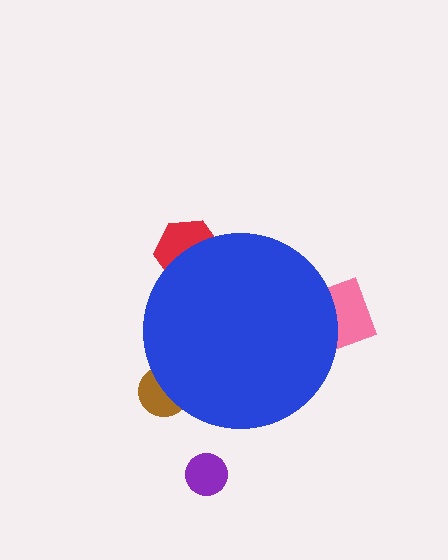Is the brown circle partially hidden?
Yes, the brown circle is partially hidden behind the blue circle.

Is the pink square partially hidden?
Yes, the pink square is partially hidden behind the blue circle.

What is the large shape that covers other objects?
A blue circle.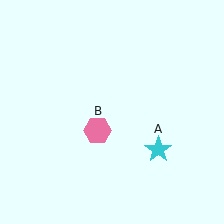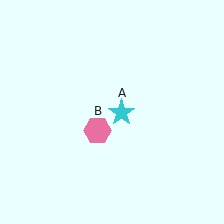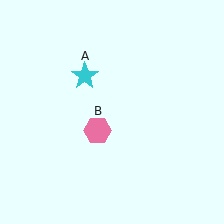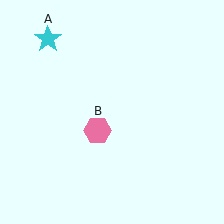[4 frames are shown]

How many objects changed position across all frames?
1 object changed position: cyan star (object A).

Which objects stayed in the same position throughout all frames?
Pink hexagon (object B) remained stationary.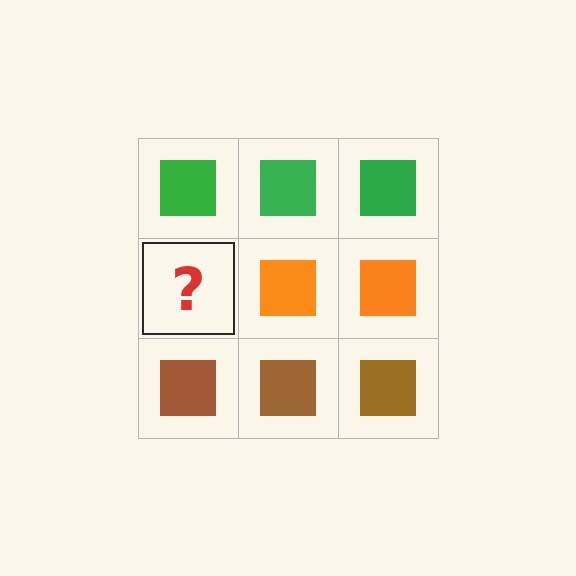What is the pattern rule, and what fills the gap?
The rule is that each row has a consistent color. The gap should be filled with an orange square.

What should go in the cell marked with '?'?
The missing cell should contain an orange square.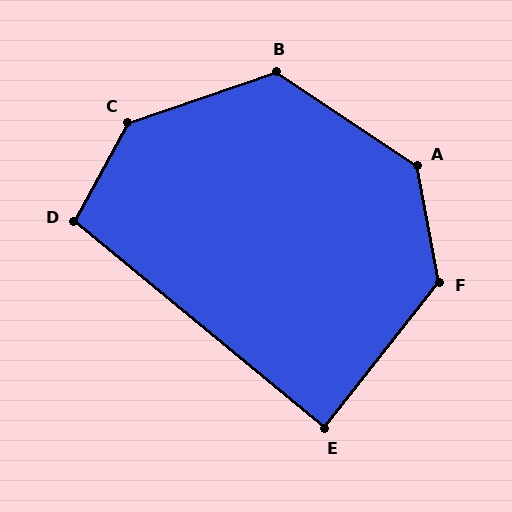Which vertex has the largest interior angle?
C, at approximately 137 degrees.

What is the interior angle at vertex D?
Approximately 101 degrees (obtuse).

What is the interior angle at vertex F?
Approximately 131 degrees (obtuse).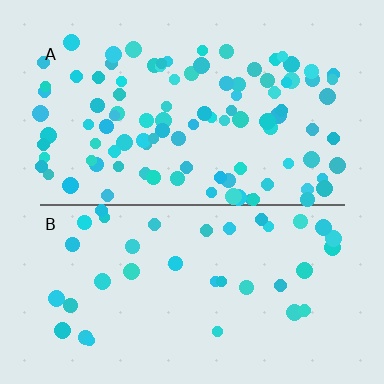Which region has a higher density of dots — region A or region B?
A (the top).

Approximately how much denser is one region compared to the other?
Approximately 2.7× — region A over region B.